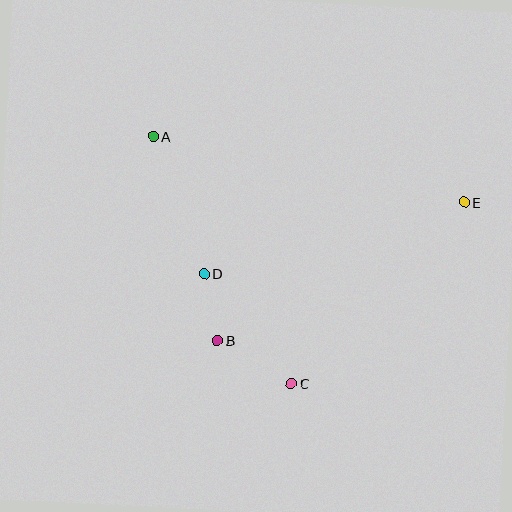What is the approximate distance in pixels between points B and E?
The distance between B and E is approximately 283 pixels.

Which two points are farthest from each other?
Points A and E are farthest from each other.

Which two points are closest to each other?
Points B and D are closest to each other.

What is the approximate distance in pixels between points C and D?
The distance between C and D is approximately 140 pixels.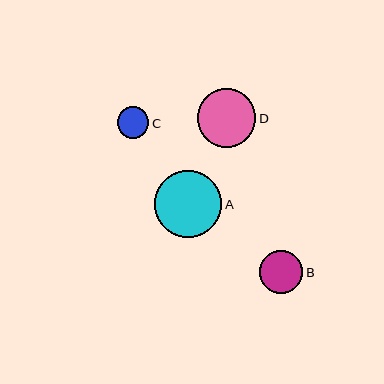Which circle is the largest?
Circle A is the largest with a size of approximately 67 pixels.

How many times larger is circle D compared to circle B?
Circle D is approximately 1.3 times the size of circle B.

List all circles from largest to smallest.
From largest to smallest: A, D, B, C.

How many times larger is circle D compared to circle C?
Circle D is approximately 1.9 times the size of circle C.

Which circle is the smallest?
Circle C is the smallest with a size of approximately 31 pixels.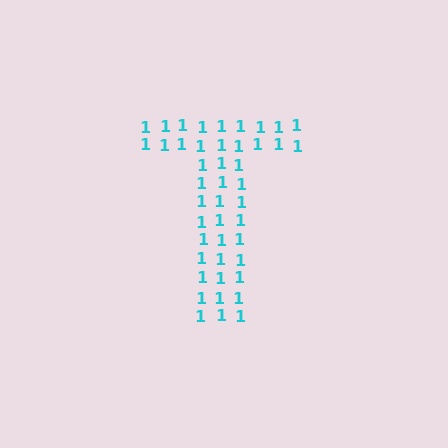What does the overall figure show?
The overall figure shows the letter T.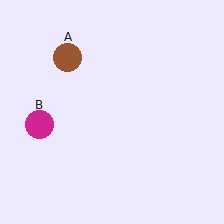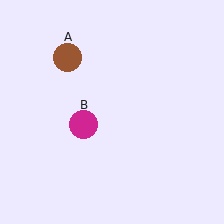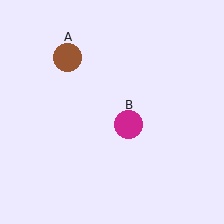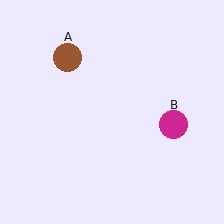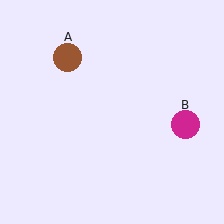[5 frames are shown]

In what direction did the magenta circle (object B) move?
The magenta circle (object B) moved right.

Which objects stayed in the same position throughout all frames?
Brown circle (object A) remained stationary.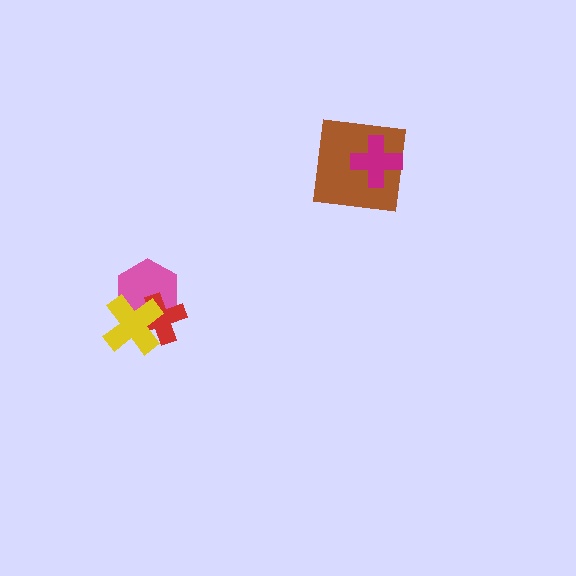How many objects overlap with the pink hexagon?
2 objects overlap with the pink hexagon.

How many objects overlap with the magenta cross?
1 object overlaps with the magenta cross.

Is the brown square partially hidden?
Yes, it is partially covered by another shape.